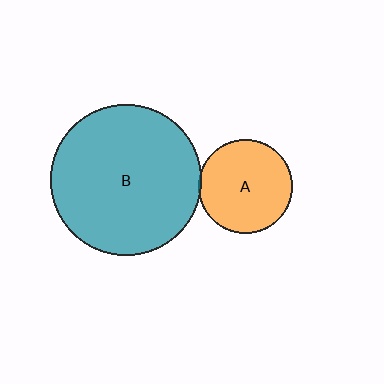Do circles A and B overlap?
Yes.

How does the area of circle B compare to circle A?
Approximately 2.6 times.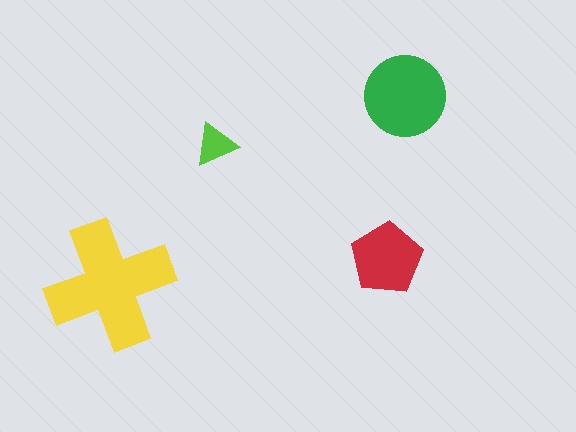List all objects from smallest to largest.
The lime triangle, the red pentagon, the green circle, the yellow cross.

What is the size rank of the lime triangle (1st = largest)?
4th.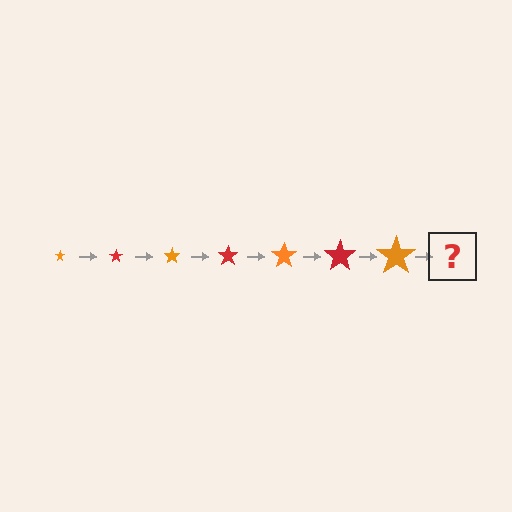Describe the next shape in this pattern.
It should be a red star, larger than the previous one.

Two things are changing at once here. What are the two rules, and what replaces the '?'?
The two rules are that the star grows larger each step and the color cycles through orange and red. The '?' should be a red star, larger than the previous one.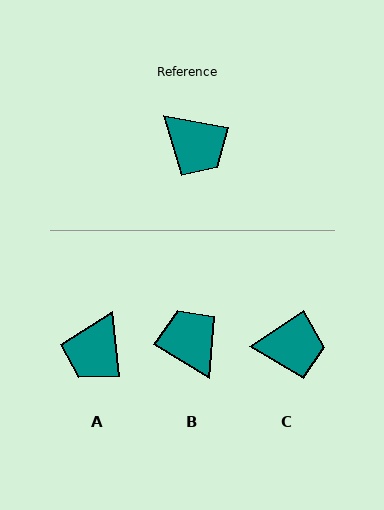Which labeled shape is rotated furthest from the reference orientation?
B, about 159 degrees away.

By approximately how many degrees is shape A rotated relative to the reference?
Approximately 74 degrees clockwise.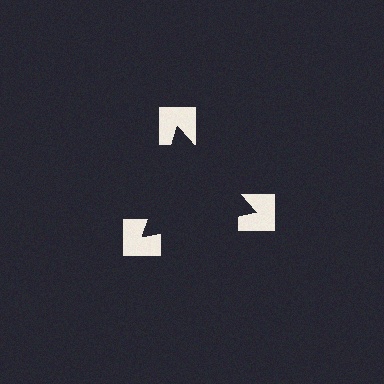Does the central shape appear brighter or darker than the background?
It typically appears slightly darker than the background, even though no actual brightness change is drawn.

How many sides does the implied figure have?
3 sides.